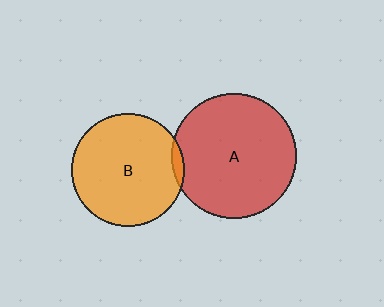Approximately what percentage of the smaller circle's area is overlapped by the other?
Approximately 5%.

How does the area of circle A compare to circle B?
Approximately 1.2 times.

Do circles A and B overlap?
Yes.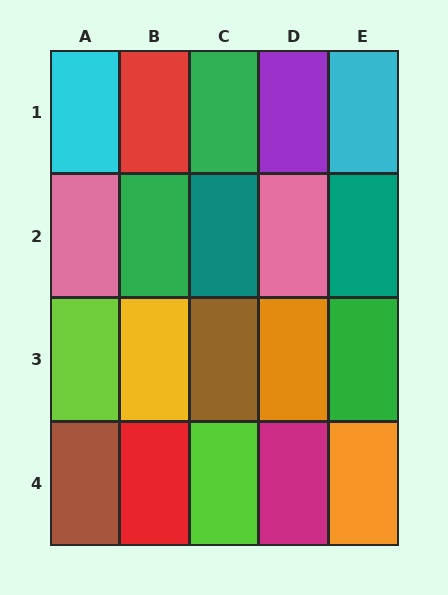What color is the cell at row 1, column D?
Purple.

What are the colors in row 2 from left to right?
Pink, green, teal, pink, teal.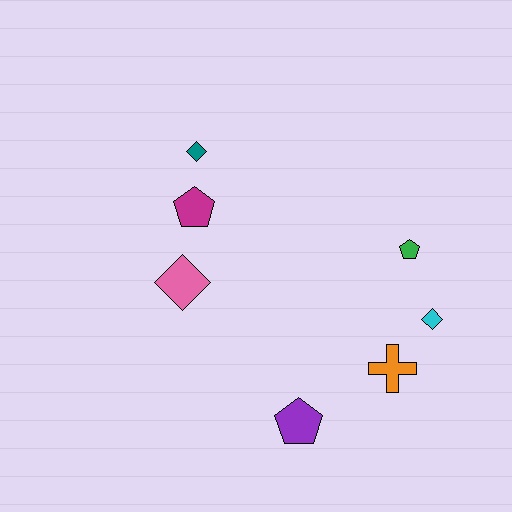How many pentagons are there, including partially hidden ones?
There are 3 pentagons.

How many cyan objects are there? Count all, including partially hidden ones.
There is 1 cyan object.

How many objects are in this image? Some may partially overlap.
There are 7 objects.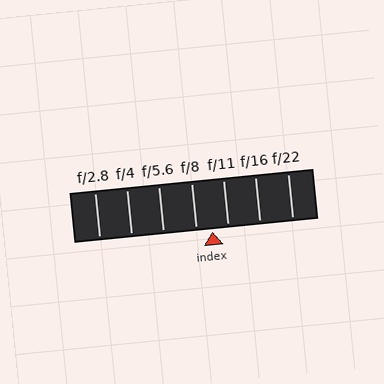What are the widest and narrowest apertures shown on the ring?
The widest aperture shown is f/2.8 and the narrowest is f/22.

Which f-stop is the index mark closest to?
The index mark is closest to f/11.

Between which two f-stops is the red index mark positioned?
The index mark is between f/8 and f/11.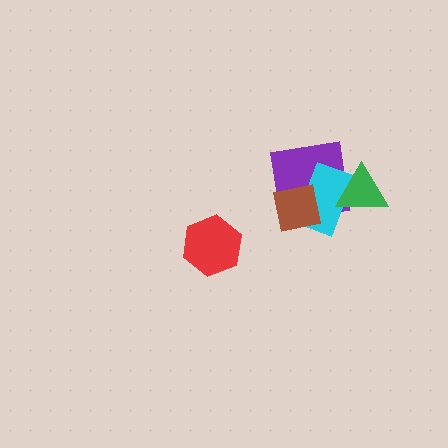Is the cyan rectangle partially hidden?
Yes, it is partially covered by another shape.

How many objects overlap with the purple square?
3 objects overlap with the purple square.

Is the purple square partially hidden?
Yes, it is partially covered by another shape.